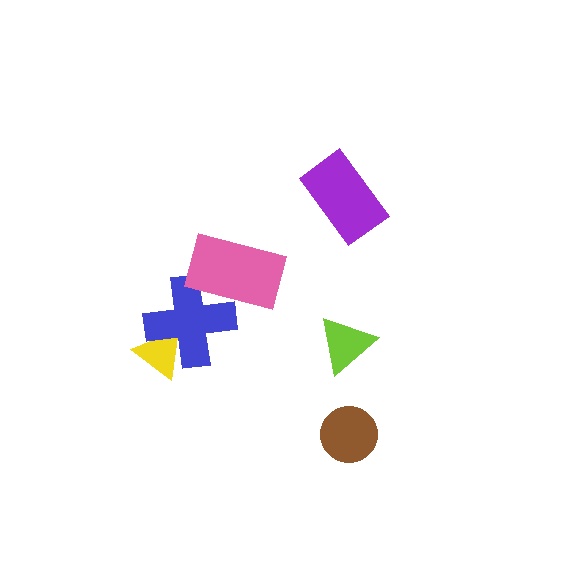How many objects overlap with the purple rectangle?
0 objects overlap with the purple rectangle.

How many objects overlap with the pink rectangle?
1 object overlaps with the pink rectangle.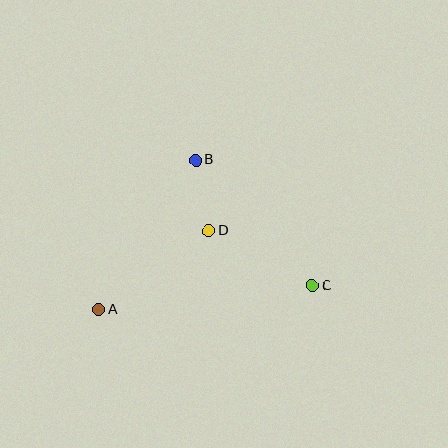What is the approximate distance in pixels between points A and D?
The distance between A and D is approximately 136 pixels.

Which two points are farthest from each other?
Points A and C are farthest from each other.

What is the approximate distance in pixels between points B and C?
The distance between B and C is approximately 171 pixels.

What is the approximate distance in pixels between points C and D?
The distance between C and D is approximately 117 pixels.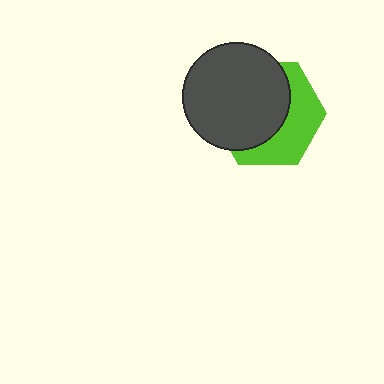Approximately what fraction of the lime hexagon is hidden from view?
Roughly 59% of the lime hexagon is hidden behind the dark gray circle.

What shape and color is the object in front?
The object in front is a dark gray circle.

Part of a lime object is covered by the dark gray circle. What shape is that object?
It is a hexagon.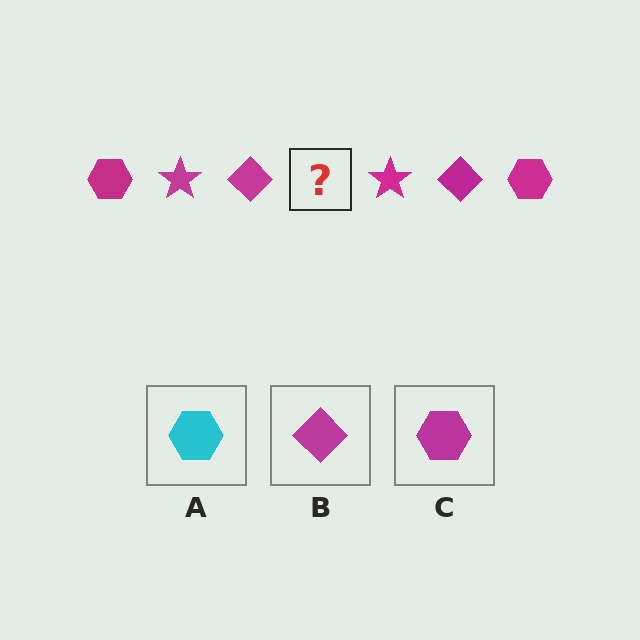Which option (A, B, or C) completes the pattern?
C.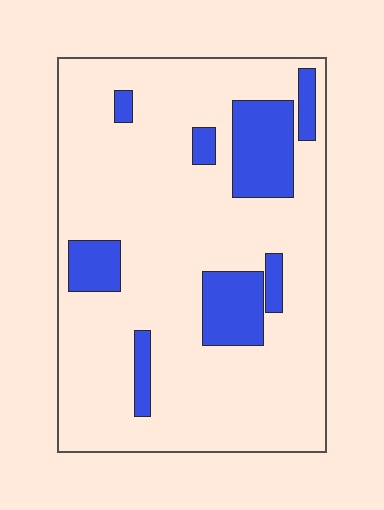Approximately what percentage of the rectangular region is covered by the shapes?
Approximately 20%.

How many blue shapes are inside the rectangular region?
8.